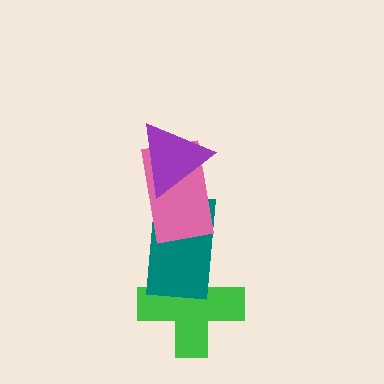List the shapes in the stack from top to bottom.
From top to bottom: the purple triangle, the pink rectangle, the teal rectangle, the green cross.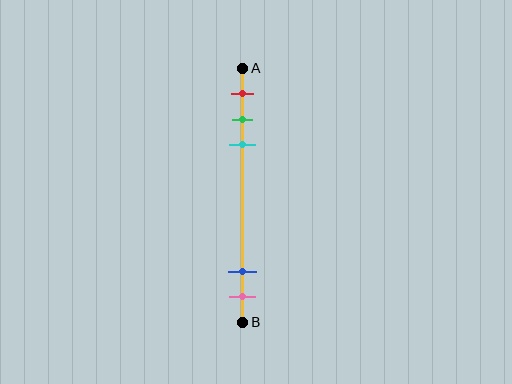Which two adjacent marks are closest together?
The green and cyan marks are the closest adjacent pair.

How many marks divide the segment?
There are 5 marks dividing the segment.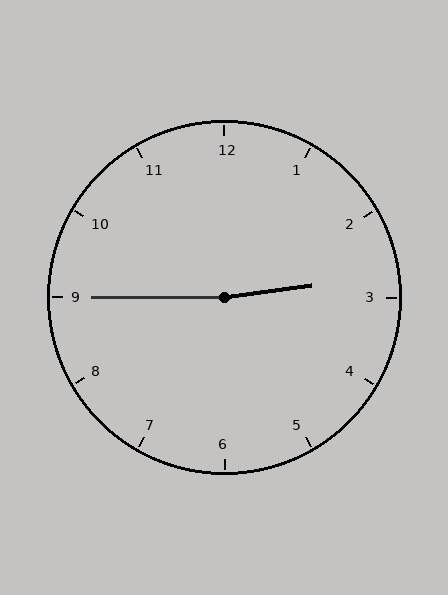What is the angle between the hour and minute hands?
Approximately 172 degrees.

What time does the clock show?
2:45.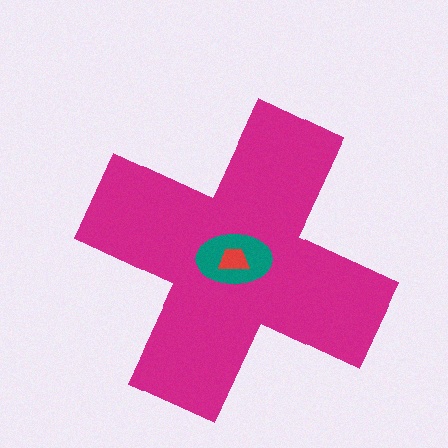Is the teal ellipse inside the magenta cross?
Yes.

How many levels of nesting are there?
3.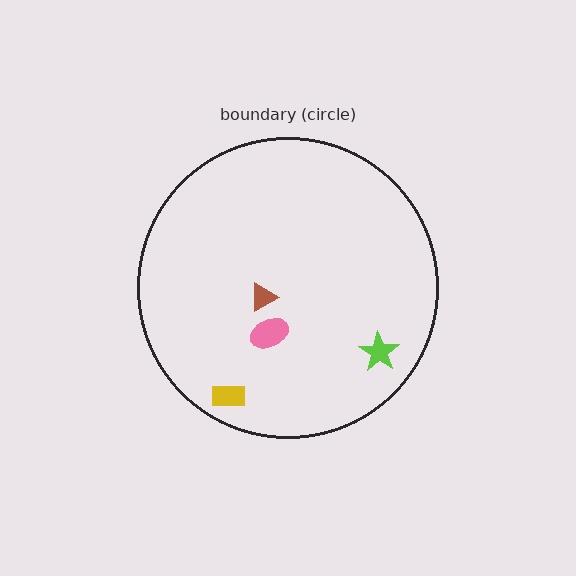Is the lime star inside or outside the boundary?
Inside.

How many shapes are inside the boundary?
4 inside, 0 outside.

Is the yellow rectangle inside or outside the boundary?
Inside.